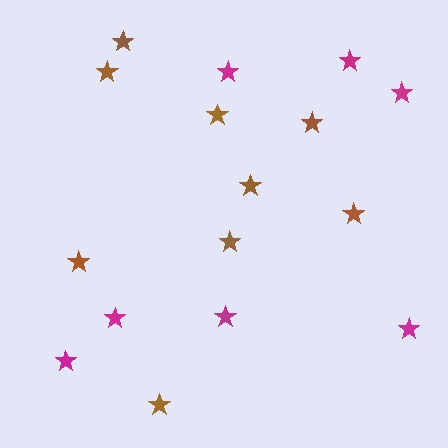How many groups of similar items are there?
There are 2 groups: one group of brown stars (9) and one group of magenta stars (7).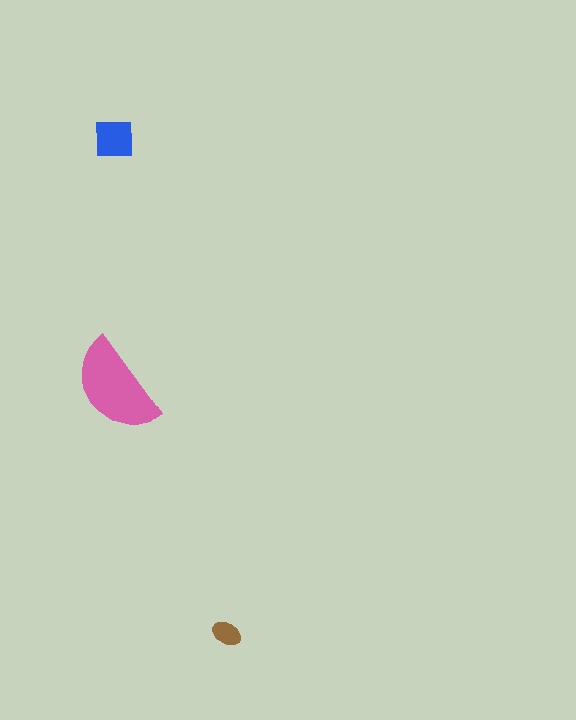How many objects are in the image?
There are 3 objects in the image.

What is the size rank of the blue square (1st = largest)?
2nd.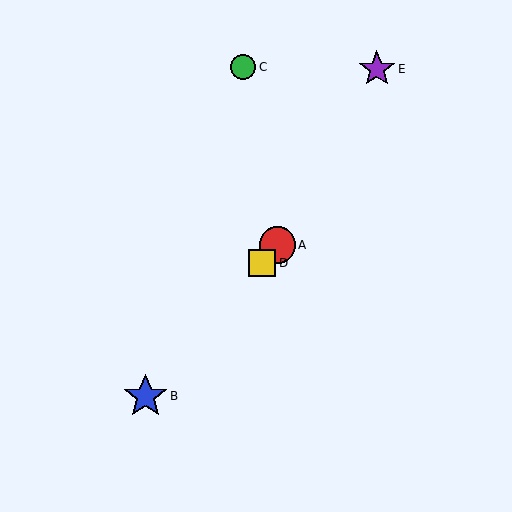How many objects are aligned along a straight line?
3 objects (A, B, D) are aligned along a straight line.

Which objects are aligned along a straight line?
Objects A, B, D are aligned along a straight line.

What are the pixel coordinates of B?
Object B is at (145, 396).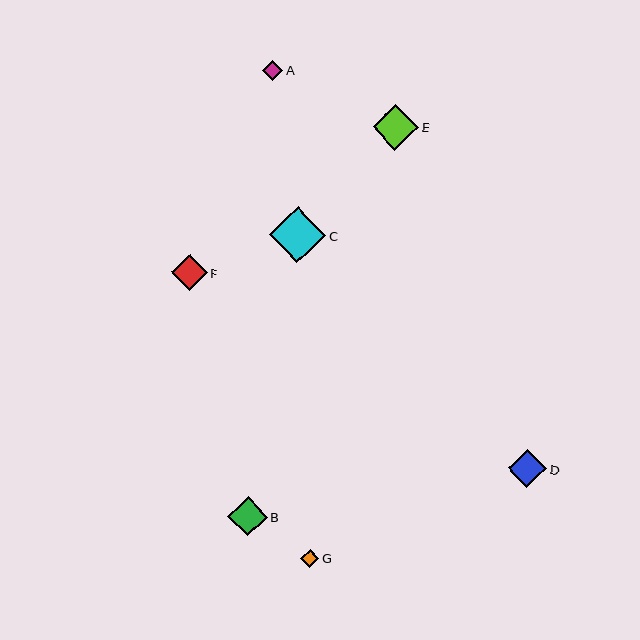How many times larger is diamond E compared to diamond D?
Diamond E is approximately 1.2 times the size of diamond D.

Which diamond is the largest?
Diamond C is the largest with a size of approximately 56 pixels.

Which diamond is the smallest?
Diamond G is the smallest with a size of approximately 18 pixels.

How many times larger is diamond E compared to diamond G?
Diamond E is approximately 2.5 times the size of diamond G.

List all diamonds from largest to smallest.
From largest to smallest: C, E, B, D, F, A, G.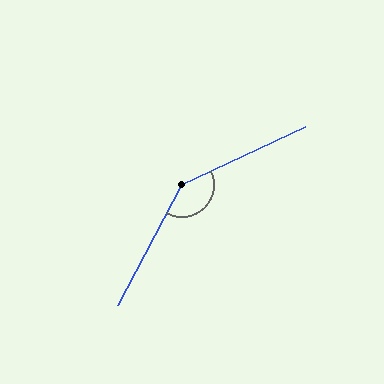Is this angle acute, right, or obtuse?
It is obtuse.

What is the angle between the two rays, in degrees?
Approximately 143 degrees.